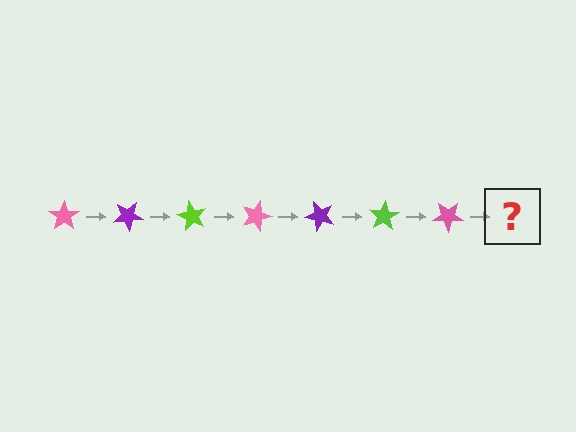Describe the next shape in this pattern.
It should be a purple star, rotated 210 degrees from the start.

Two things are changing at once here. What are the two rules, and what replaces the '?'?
The two rules are that it rotates 30 degrees each step and the color cycles through pink, purple, and lime. The '?' should be a purple star, rotated 210 degrees from the start.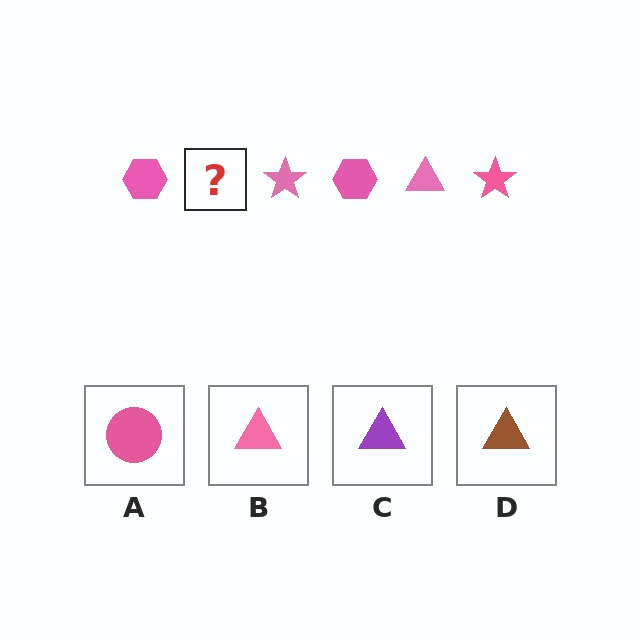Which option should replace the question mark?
Option B.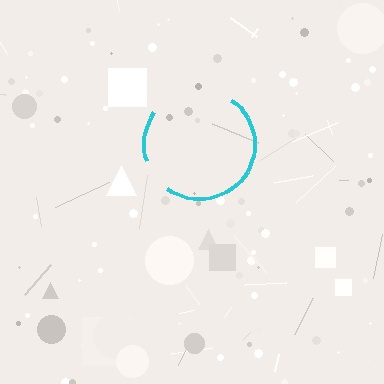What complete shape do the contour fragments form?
The contour fragments form a circle.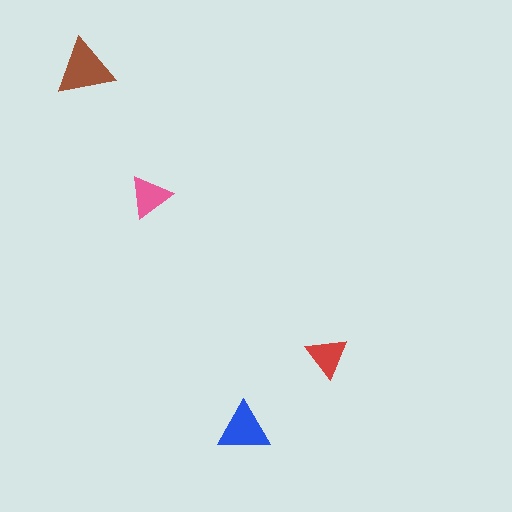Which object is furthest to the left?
The brown triangle is leftmost.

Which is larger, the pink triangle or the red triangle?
The pink one.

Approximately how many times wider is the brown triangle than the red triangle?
About 1.5 times wider.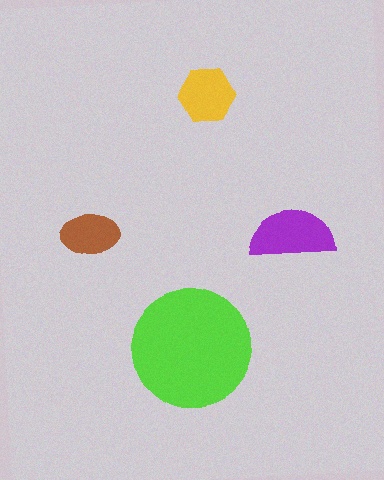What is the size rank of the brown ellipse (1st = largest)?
4th.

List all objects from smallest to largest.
The brown ellipse, the yellow hexagon, the purple semicircle, the lime circle.